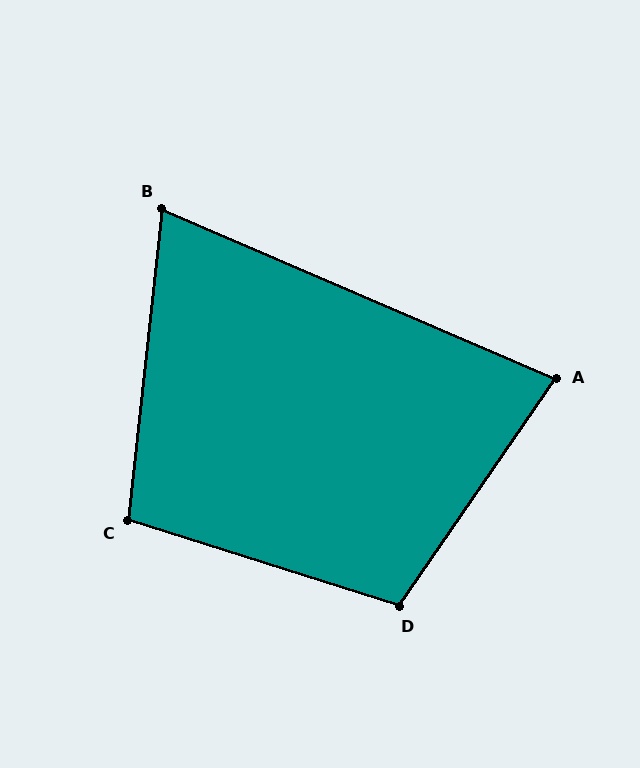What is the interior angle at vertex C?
Approximately 101 degrees (obtuse).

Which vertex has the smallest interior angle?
B, at approximately 73 degrees.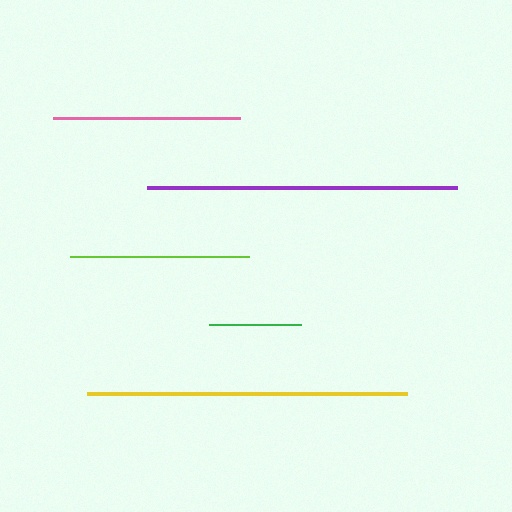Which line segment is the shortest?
The green line is the shortest at approximately 93 pixels.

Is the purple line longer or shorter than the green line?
The purple line is longer than the green line.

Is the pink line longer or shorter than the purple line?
The purple line is longer than the pink line.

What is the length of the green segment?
The green segment is approximately 93 pixels long.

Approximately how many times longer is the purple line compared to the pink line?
The purple line is approximately 1.7 times the length of the pink line.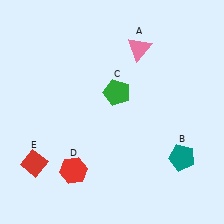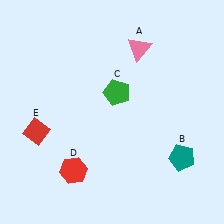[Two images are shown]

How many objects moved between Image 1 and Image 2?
1 object moved between the two images.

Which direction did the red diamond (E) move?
The red diamond (E) moved up.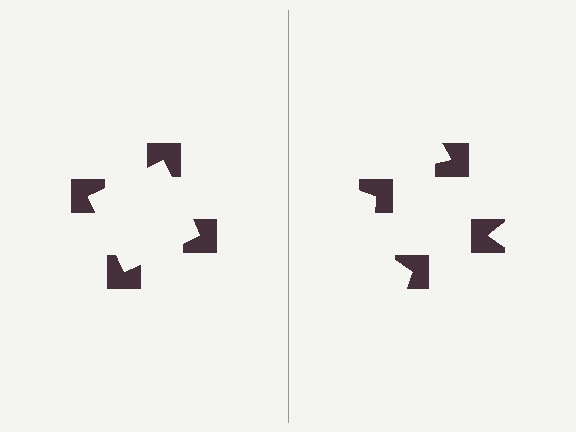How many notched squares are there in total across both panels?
8 — 4 on each side.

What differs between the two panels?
The notched squares are positioned identically on both sides; only the wedge orientations differ. On the left they align to a square; on the right they are misaligned.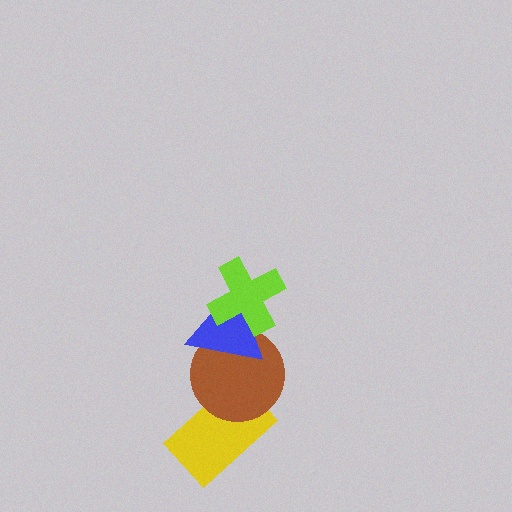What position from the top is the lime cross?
The lime cross is 1st from the top.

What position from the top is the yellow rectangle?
The yellow rectangle is 4th from the top.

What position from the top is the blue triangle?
The blue triangle is 2nd from the top.